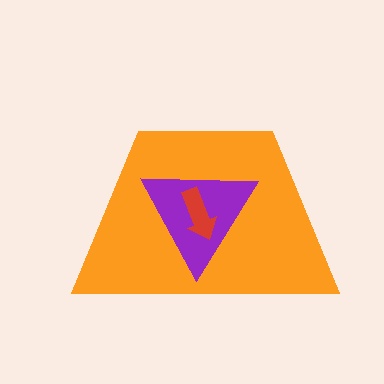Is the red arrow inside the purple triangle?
Yes.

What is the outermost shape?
The orange trapezoid.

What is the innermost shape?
The red arrow.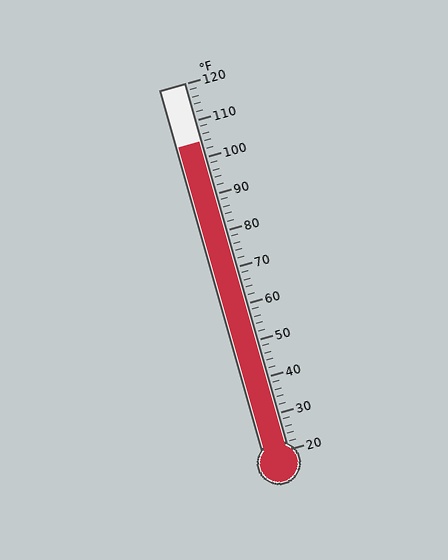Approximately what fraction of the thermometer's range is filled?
The thermometer is filled to approximately 85% of its range.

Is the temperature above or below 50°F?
The temperature is above 50°F.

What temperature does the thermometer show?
The thermometer shows approximately 104°F.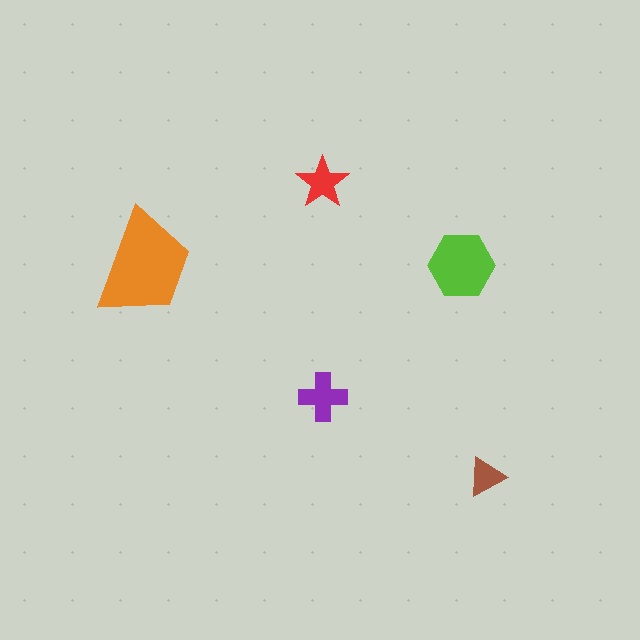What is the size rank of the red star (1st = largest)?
4th.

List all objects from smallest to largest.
The brown triangle, the red star, the purple cross, the lime hexagon, the orange trapezoid.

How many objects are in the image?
There are 5 objects in the image.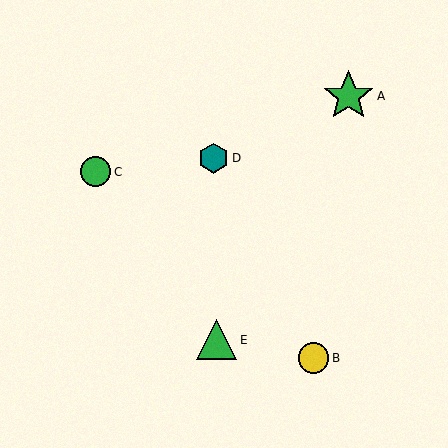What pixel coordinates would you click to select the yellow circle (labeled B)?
Click at (314, 358) to select the yellow circle B.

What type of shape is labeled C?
Shape C is a green circle.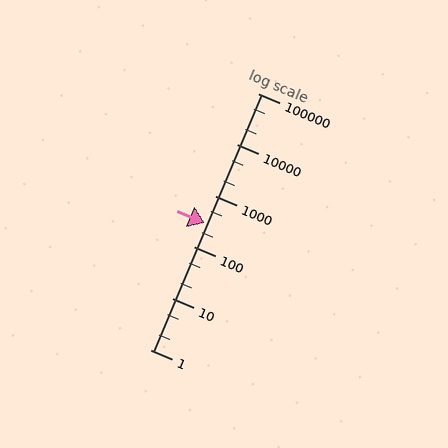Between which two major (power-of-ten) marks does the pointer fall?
The pointer is between 100 and 1000.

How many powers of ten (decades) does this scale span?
The scale spans 5 decades, from 1 to 100000.